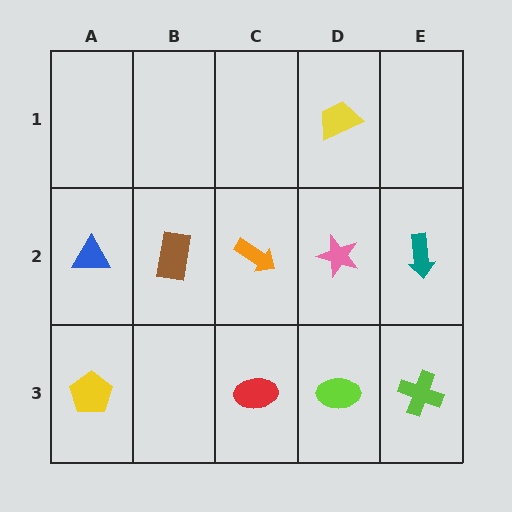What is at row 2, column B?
A brown rectangle.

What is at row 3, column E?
A lime cross.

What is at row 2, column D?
A pink star.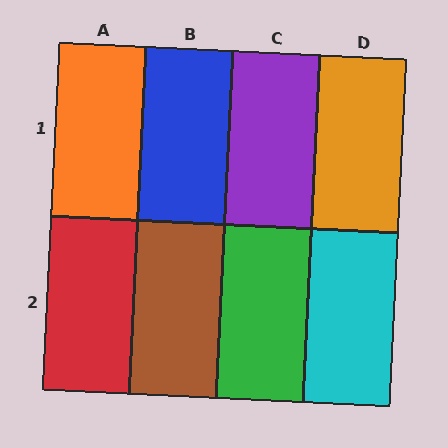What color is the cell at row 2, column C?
Green.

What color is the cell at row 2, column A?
Red.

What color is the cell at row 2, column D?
Cyan.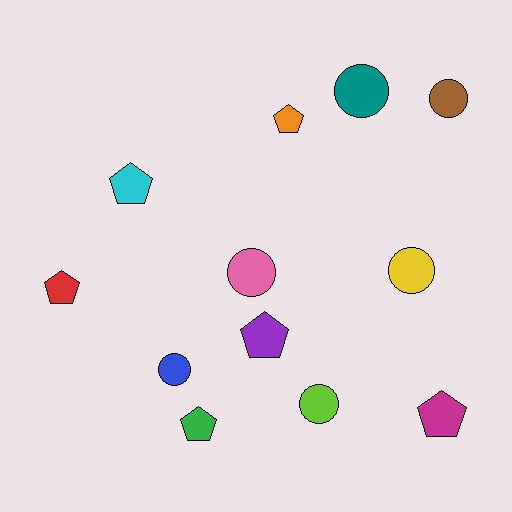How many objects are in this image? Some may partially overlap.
There are 12 objects.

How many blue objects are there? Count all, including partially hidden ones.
There is 1 blue object.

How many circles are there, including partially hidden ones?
There are 6 circles.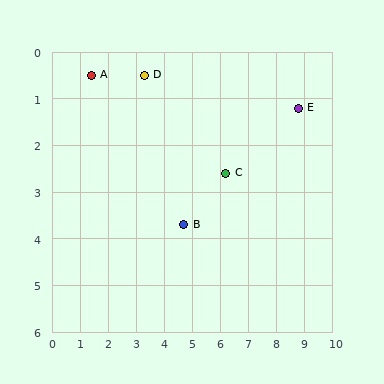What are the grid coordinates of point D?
Point D is at approximately (3.3, 0.5).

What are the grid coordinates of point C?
Point C is at approximately (6.2, 2.6).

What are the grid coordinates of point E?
Point E is at approximately (8.8, 1.2).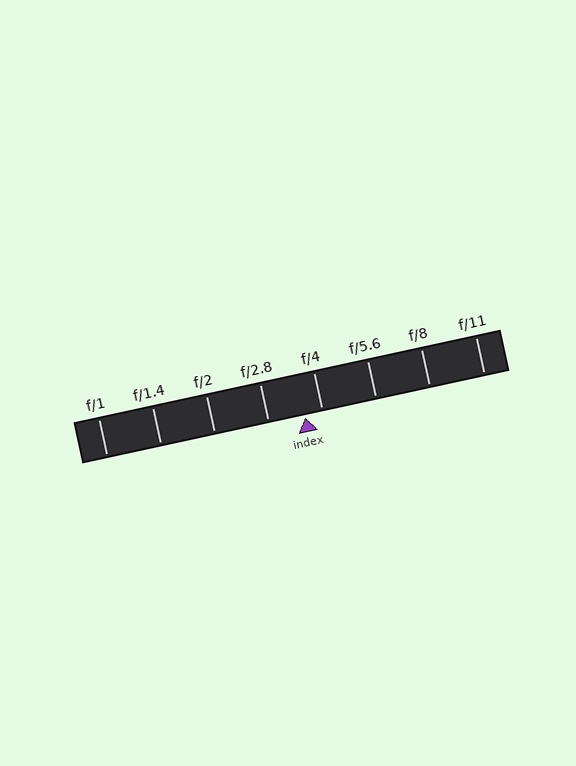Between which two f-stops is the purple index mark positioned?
The index mark is between f/2.8 and f/4.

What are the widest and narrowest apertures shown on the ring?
The widest aperture shown is f/1 and the narrowest is f/11.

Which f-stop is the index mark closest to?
The index mark is closest to f/4.